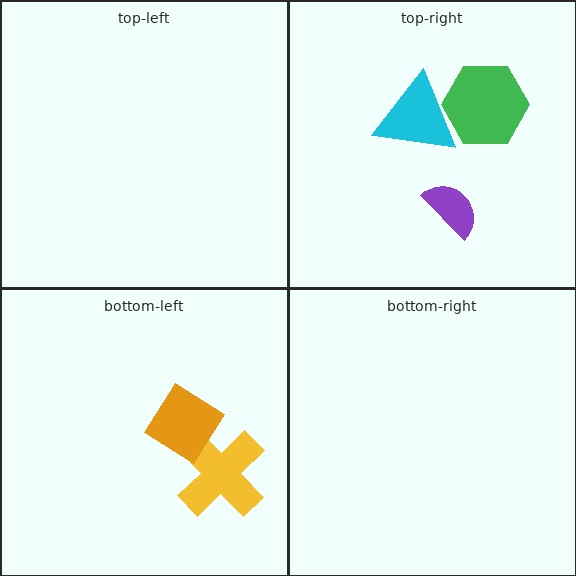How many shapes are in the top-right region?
3.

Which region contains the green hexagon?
The top-right region.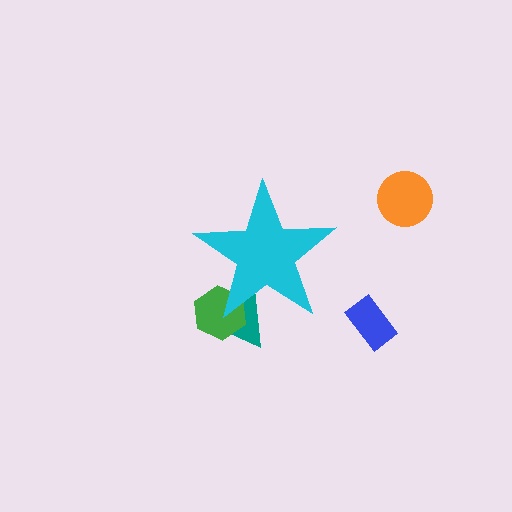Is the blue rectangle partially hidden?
No, the blue rectangle is fully visible.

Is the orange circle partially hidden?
No, the orange circle is fully visible.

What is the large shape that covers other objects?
A cyan star.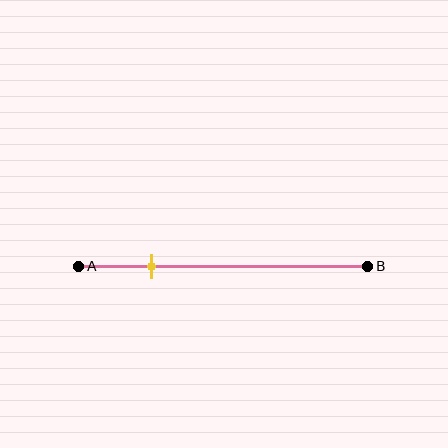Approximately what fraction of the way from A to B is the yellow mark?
The yellow mark is approximately 25% of the way from A to B.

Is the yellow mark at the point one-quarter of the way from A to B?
Yes, the mark is approximately at the one-quarter point.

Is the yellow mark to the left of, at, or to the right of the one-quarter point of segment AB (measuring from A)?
The yellow mark is approximately at the one-quarter point of segment AB.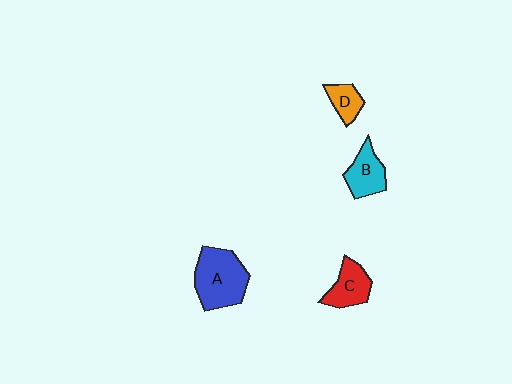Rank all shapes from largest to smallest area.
From largest to smallest: A (blue), B (cyan), C (red), D (orange).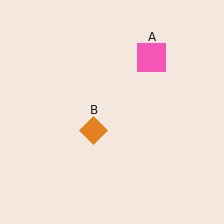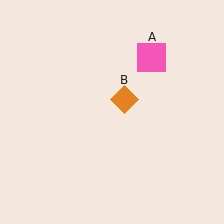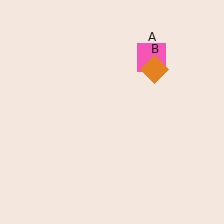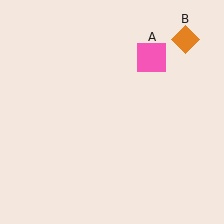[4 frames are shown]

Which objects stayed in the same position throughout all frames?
Pink square (object A) remained stationary.